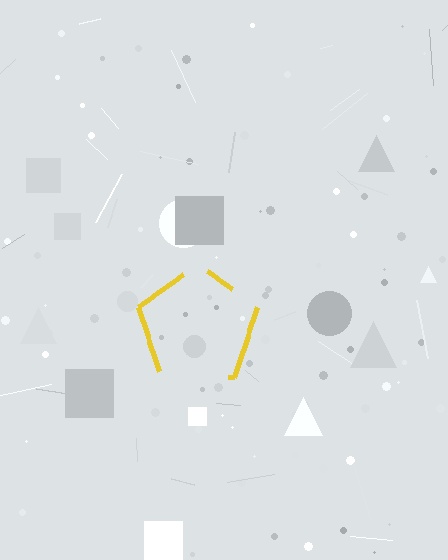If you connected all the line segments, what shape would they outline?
They would outline a pentagon.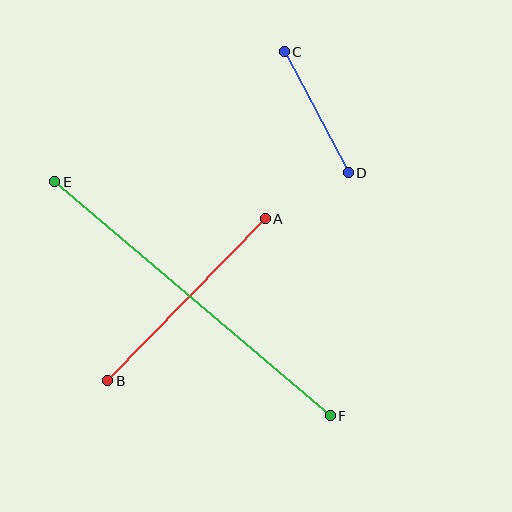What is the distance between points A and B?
The distance is approximately 226 pixels.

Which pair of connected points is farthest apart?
Points E and F are farthest apart.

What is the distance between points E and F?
The distance is approximately 362 pixels.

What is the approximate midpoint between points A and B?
The midpoint is at approximately (186, 300) pixels.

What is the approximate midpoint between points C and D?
The midpoint is at approximately (316, 112) pixels.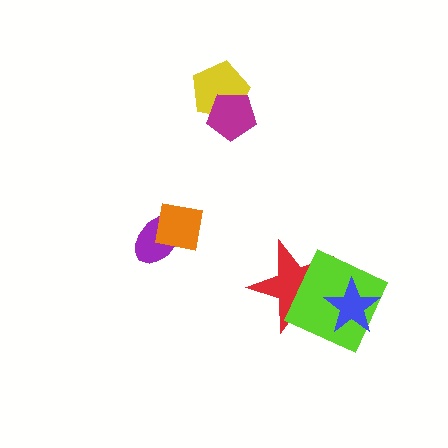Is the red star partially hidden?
Yes, it is partially covered by another shape.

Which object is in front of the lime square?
The blue star is in front of the lime square.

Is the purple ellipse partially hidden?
Yes, it is partially covered by another shape.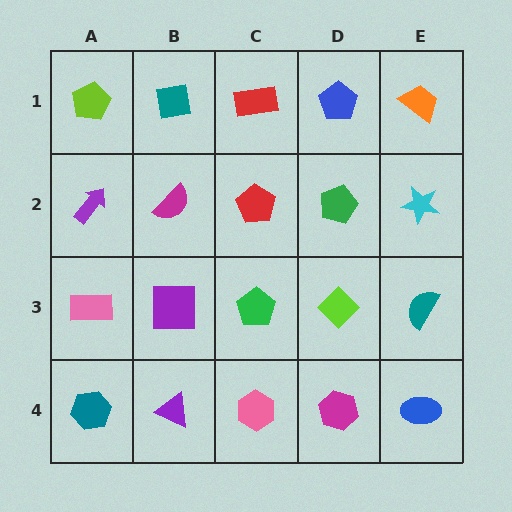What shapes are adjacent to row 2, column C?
A red rectangle (row 1, column C), a green pentagon (row 3, column C), a magenta semicircle (row 2, column B), a green pentagon (row 2, column D).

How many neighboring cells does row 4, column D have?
3.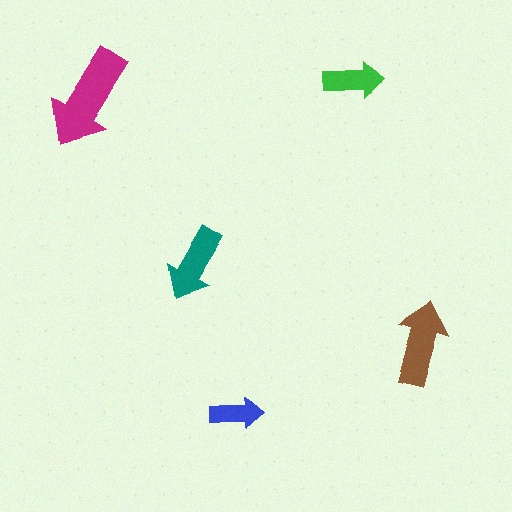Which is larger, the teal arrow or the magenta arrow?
The magenta one.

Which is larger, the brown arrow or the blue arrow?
The brown one.